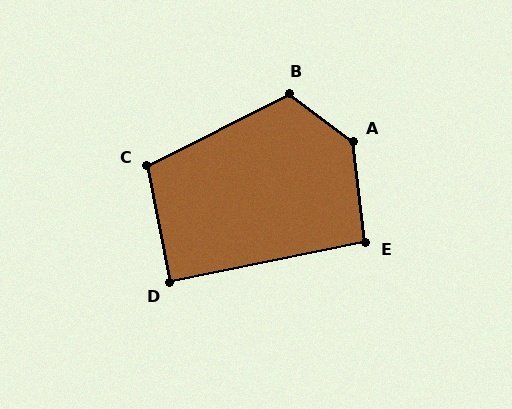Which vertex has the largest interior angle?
A, at approximately 134 degrees.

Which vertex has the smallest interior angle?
D, at approximately 90 degrees.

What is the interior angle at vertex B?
Approximately 116 degrees (obtuse).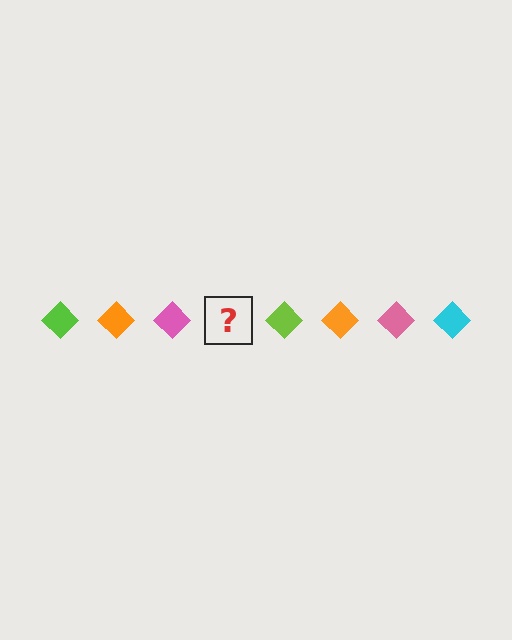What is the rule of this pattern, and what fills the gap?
The rule is that the pattern cycles through lime, orange, pink, cyan diamonds. The gap should be filled with a cyan diamond.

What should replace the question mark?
The question mark should be replaced with a cyan diamond.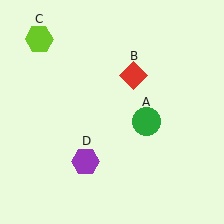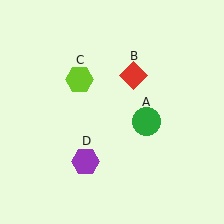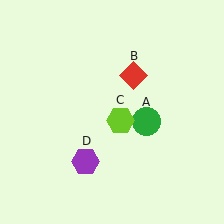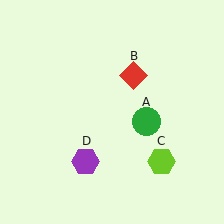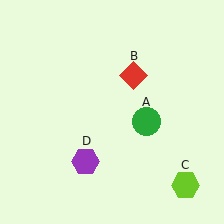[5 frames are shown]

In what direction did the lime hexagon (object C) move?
The lime hexagon (object C) moved down and to the right.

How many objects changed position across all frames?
1 object changed position: lime hexagon (object C).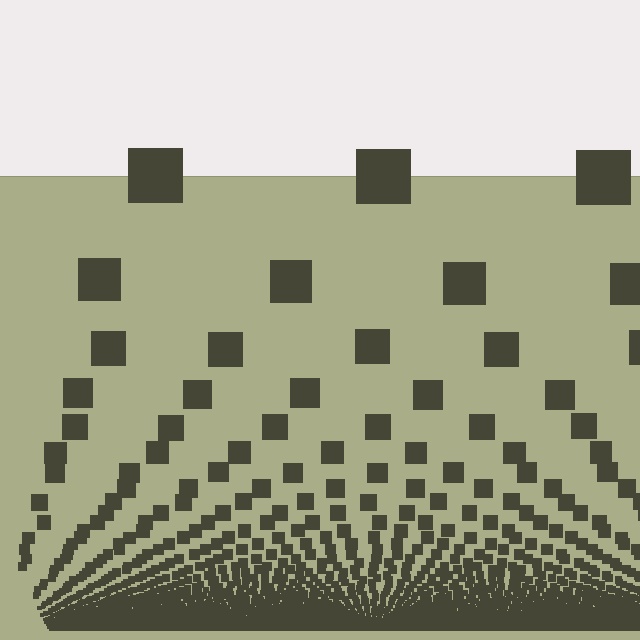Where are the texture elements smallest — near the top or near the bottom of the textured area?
Near the bottom.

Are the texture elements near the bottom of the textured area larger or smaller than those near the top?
Smaller. The gradient is inverted — elements near the bottom are smaller and denser.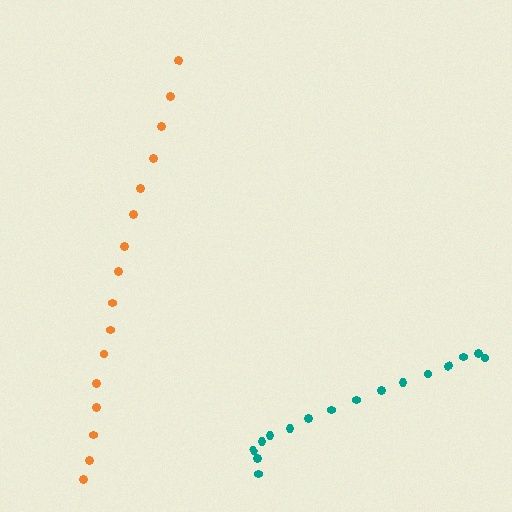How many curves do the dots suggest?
There are 2 distinct paths.